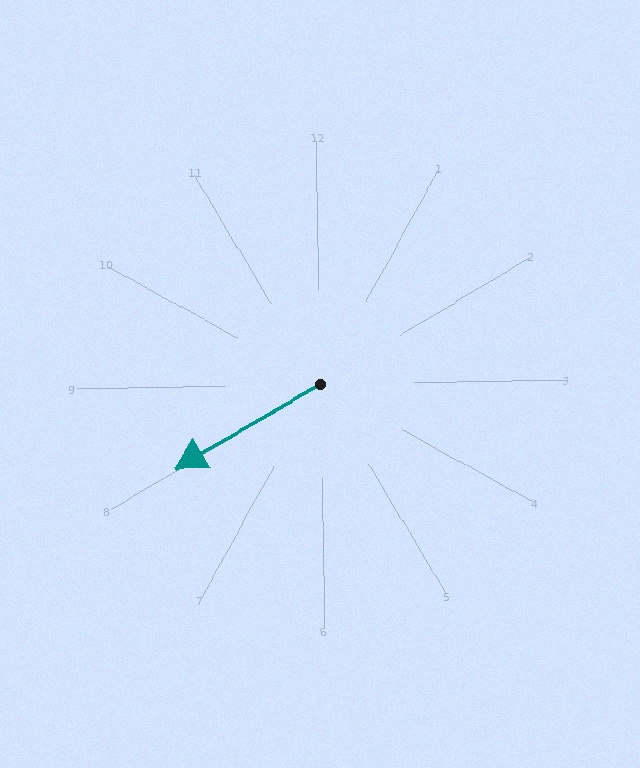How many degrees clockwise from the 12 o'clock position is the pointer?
Approximately 241 degrees.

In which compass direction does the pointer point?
Southwest.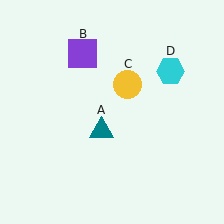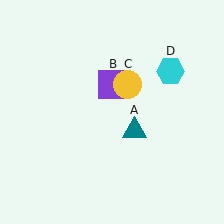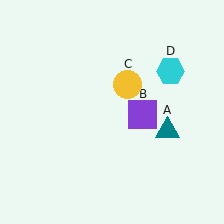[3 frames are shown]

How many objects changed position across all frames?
2 objects changed position: teal triangle (object A), purple square (object B).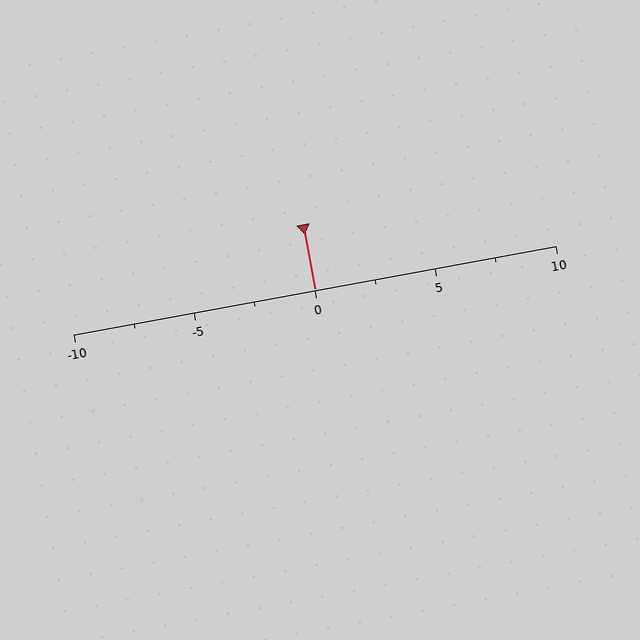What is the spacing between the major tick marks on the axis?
The major ticks are spaced 5 apart.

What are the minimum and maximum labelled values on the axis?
The axis runs from -10 to 10.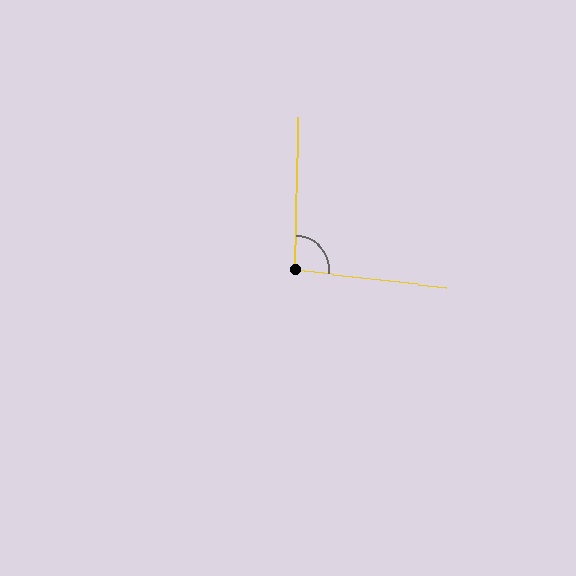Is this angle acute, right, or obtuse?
It is obtuse.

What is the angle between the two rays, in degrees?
Approximately 96 degrees.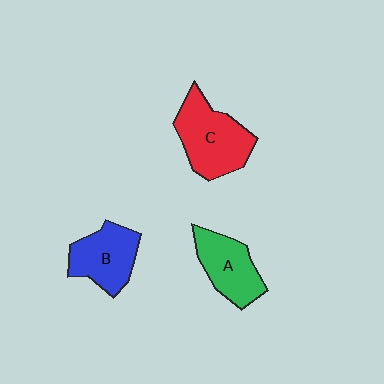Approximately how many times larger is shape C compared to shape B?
Approximately 1.3 times.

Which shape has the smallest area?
Shape A (green).